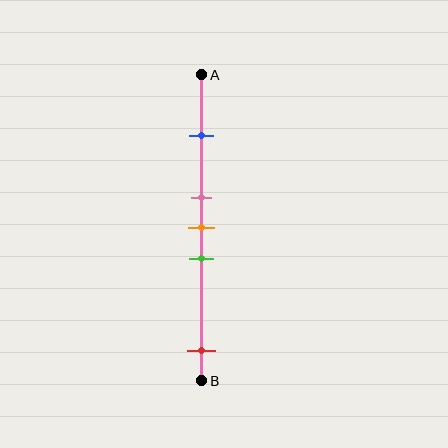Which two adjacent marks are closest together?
The pink and orange marks are the closest adjacent pair.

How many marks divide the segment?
There are 5 marks dividing the segment.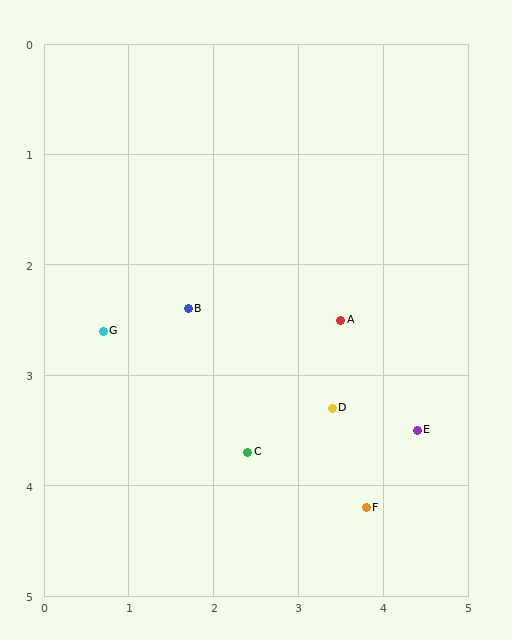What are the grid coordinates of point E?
Point E is at approximately (4.4, 3.5).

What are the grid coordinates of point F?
Point F is at approximately (3.8, 4.2).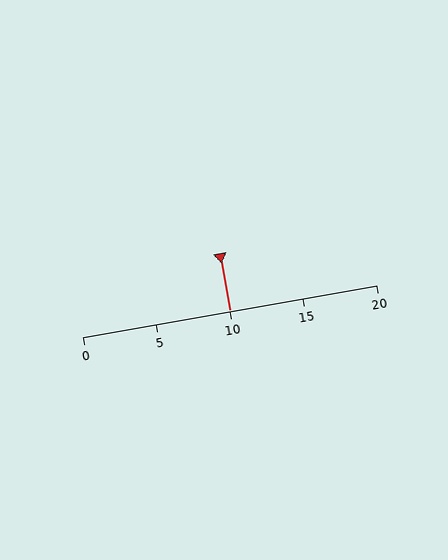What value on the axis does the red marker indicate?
The marker indicates approximately 10.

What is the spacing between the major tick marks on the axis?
The major ticks are spaced 5 apart.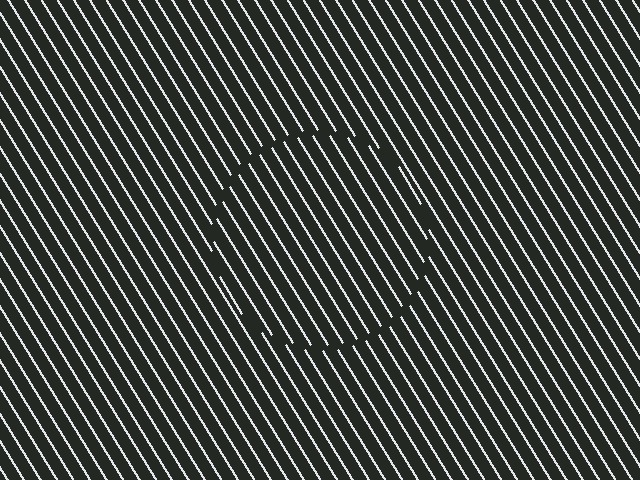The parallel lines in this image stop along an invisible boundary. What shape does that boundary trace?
An illusory circle. The interior of the shape contains the same grating, shifted by half a period — the contour is defined by the phase discontinuity where line-ends from the inner and outer gratings abut.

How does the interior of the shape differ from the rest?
The interior of the shape contains the same grating, shifted by half a period — the contour is defined by the phase discontinuity where line-ends from the inner and outer gratings abut.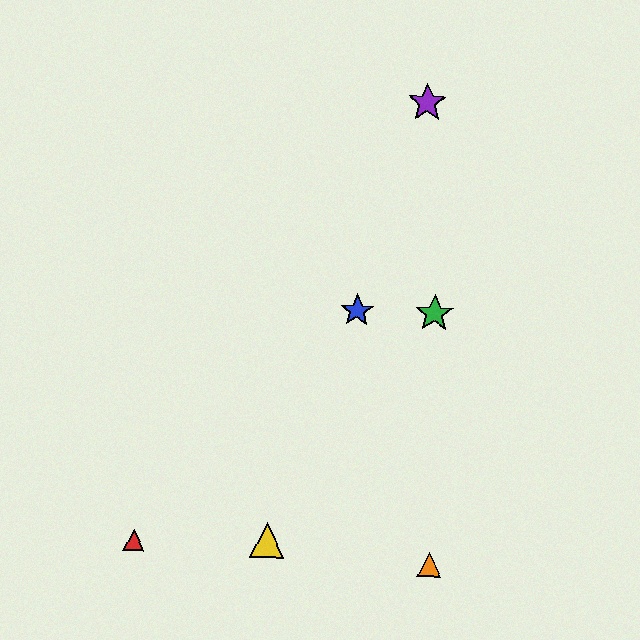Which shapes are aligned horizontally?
The blue star, the green star are aligned horizontally.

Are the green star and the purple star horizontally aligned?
No, the green star is at y≈314 and the purple star is at y≈103.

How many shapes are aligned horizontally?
2 shapes (the blue star, the green star) are aligned horizontally.